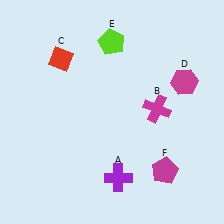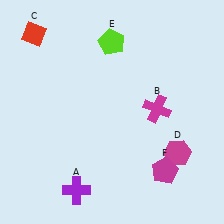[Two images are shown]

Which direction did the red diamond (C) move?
The red diamond (C) moved left.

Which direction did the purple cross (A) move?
The purple cross (A) moved left.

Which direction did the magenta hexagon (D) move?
The magenta hexagon (D) moved down.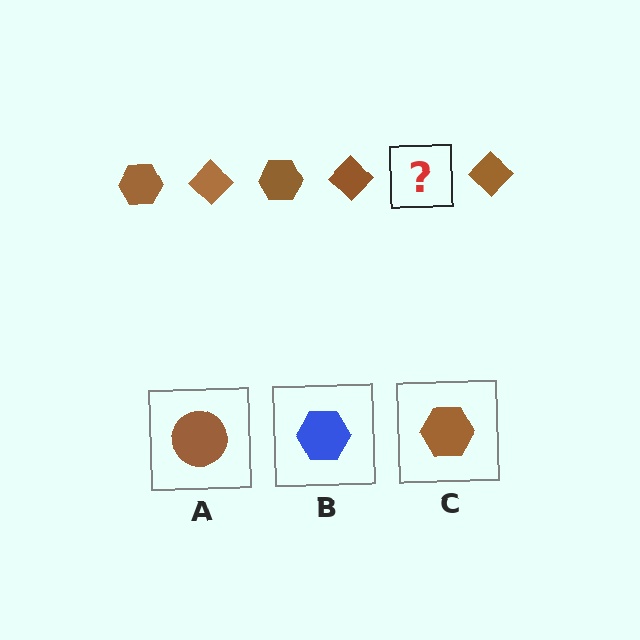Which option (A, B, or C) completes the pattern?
C.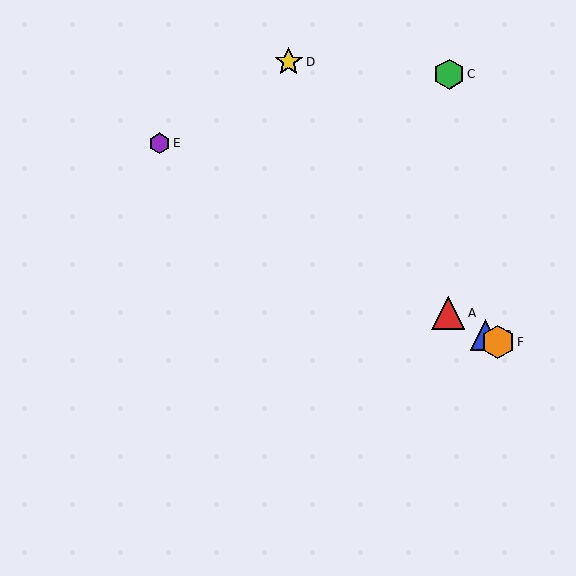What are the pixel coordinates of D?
Object D is at (289, 62).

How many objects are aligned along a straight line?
4 objects (A, B, E, F) are aligned along a straight line.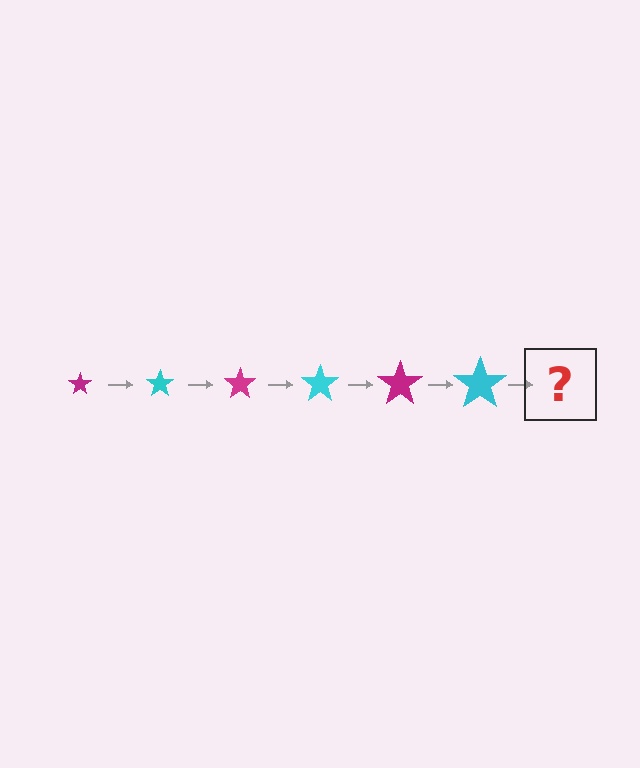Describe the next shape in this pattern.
It should be a magenta star, larger than the previous one.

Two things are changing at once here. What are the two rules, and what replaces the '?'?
The two rules are that the star grows larger each step and the color cycles through magenta and cyan. The '?' should be a magenta star, larger than the previous one.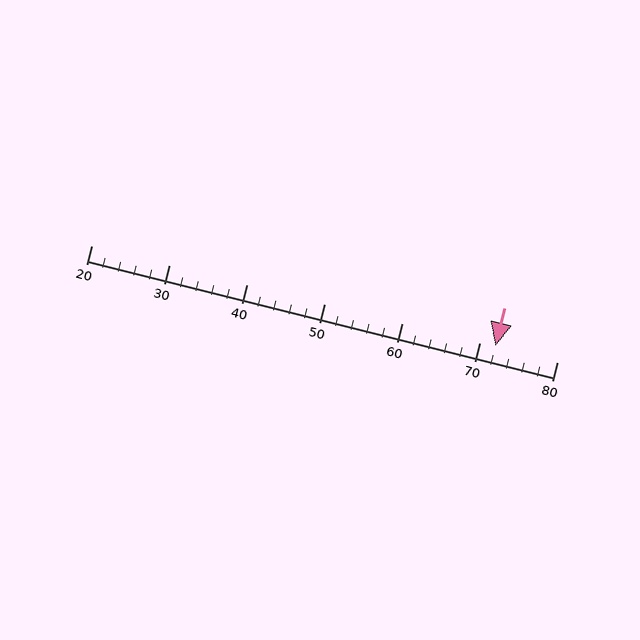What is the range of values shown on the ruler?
The ruler shows values from 20 to 80.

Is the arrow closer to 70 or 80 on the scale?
The arrow is closer to 70.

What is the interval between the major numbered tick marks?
The major tick marks are spaced 10 units apart.